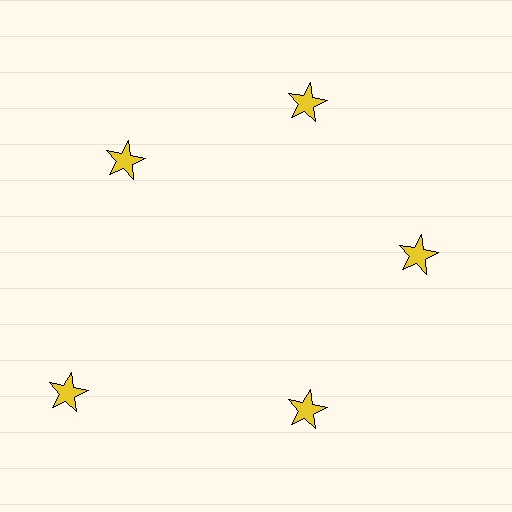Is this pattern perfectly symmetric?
No. The 5 yellow stars are arranged in a ring, but one element near the 8 o'clock position is pushed outward from the center, breaking the 5-fold rotational symmetry.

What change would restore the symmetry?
The symmetry would be restored by moving it inward, back onto the ring so that all 5 stars sit at equal angles and equal distance from the center.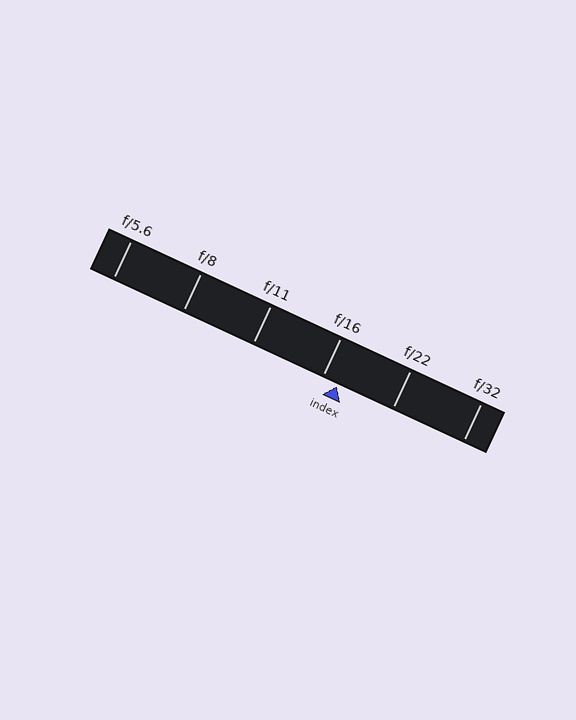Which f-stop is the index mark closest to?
The index mark is closest to f/16.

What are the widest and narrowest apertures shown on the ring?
The widest aperture shown is f/5.6 and the narrowest is f/32.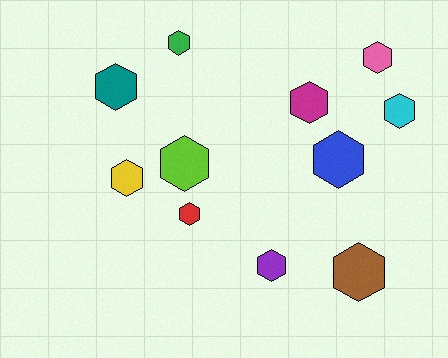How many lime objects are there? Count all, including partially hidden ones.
There is 1 lime object.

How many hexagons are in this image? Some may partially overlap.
There are 11 hexagons.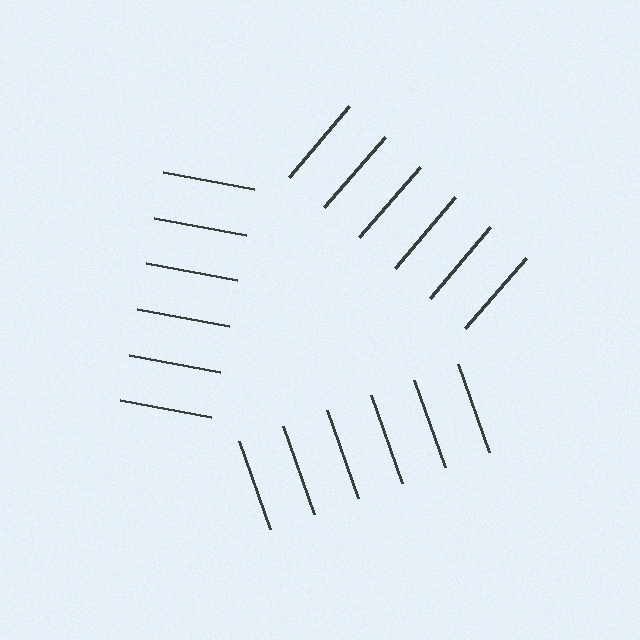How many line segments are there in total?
18 — 6 along each of the 3 edges.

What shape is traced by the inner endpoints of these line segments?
An illusory triangle — the line segments terminate on its edges but no continuous stroke is drawn.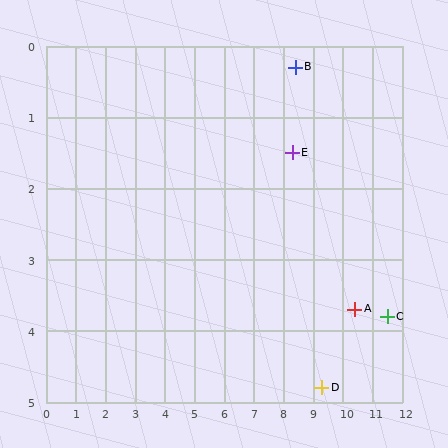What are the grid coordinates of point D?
Point D is at approximately (9.3, 4.8).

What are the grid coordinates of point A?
Point A is at approximately (10.4, 3.7).